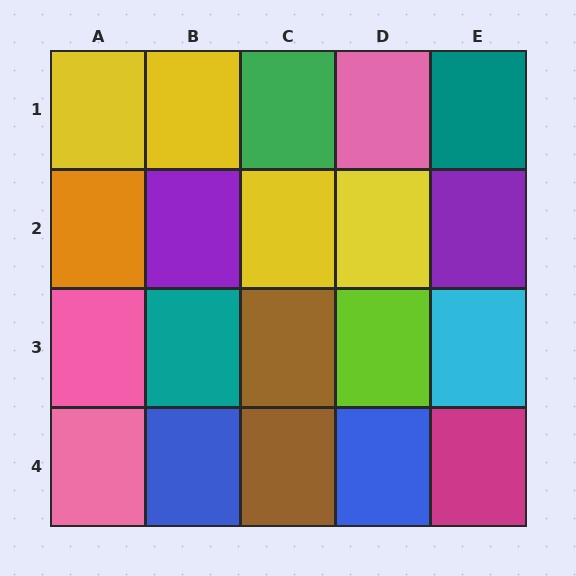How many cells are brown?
2 cells are brown.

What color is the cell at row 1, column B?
Yellow.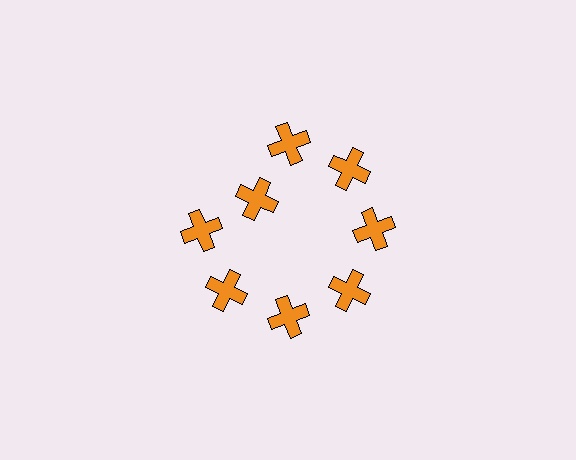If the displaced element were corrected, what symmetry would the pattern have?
It would have 8-fold rotational symmetry — the pattern would map onto itself every 45 degrees.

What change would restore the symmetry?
The symmetry would be restored by moving it outward, back onto the ring so that all 8 crosses sit at equal angles and equal distance from the center.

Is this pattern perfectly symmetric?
No. The 8 orange crosses are arranged in a ring, but one element near the 10 o'clock position is pulled inward toward the center, breaking the 8-fold rotational symmetry.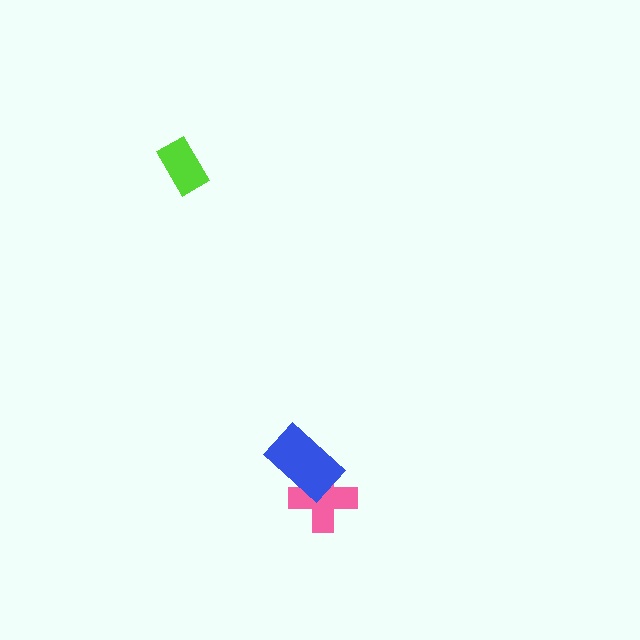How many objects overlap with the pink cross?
1 object overlaps with the pink cross.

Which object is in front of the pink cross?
The blue rectangle is in front of the pink cross.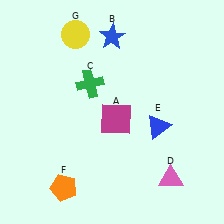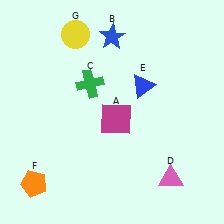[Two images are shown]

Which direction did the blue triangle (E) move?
The blue triangle (E) moved up.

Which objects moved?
The objects that moved are: the blue triangle (E), the orange pentagon (F).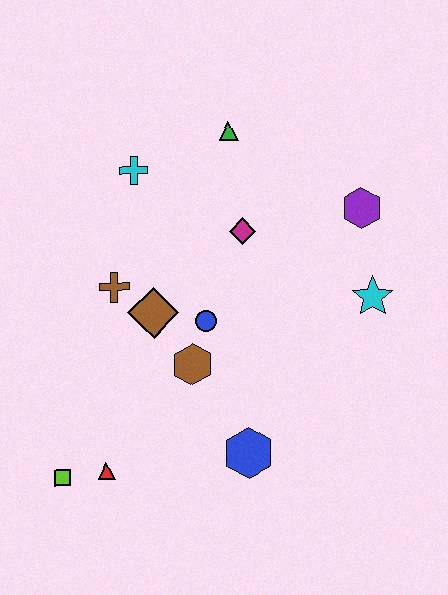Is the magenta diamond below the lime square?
No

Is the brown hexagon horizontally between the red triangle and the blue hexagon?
Yes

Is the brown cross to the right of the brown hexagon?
No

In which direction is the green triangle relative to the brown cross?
The green triangle is above the brown cross.